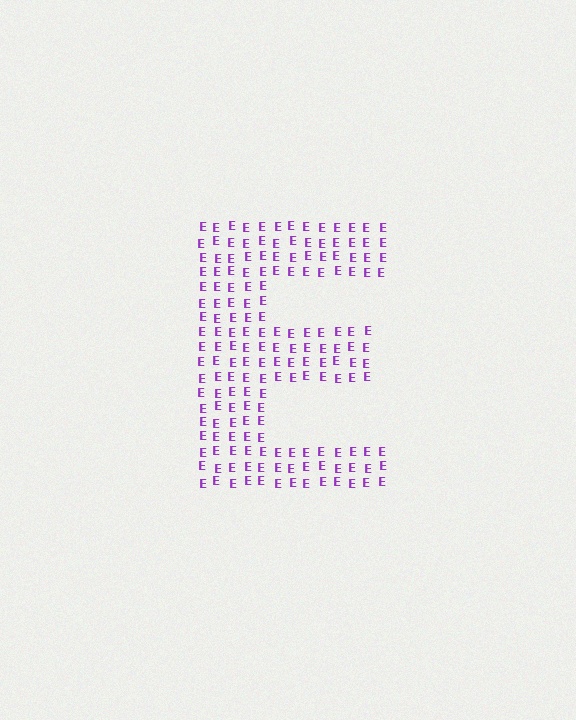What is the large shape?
The large shape is the letter E.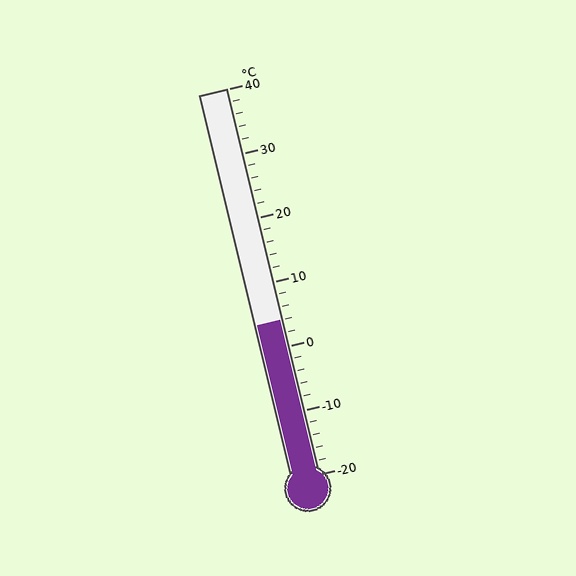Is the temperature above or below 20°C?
The temperature is below 20°C.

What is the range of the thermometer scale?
The thermometer scale ranges from -20°C to 40°C.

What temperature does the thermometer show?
The thermometer shows approximately 4°C.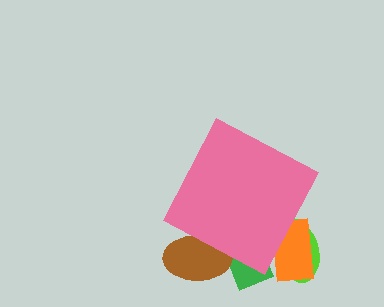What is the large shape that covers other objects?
A pink diamond.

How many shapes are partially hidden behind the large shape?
4 shapes are partially hidden.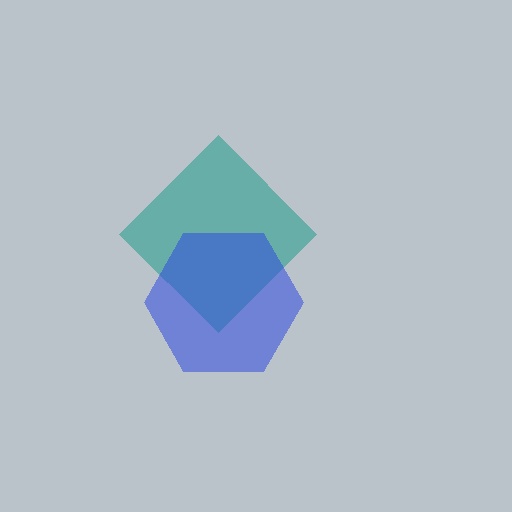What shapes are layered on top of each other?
The layered shapes are: a teal diamond, a blue hexagon.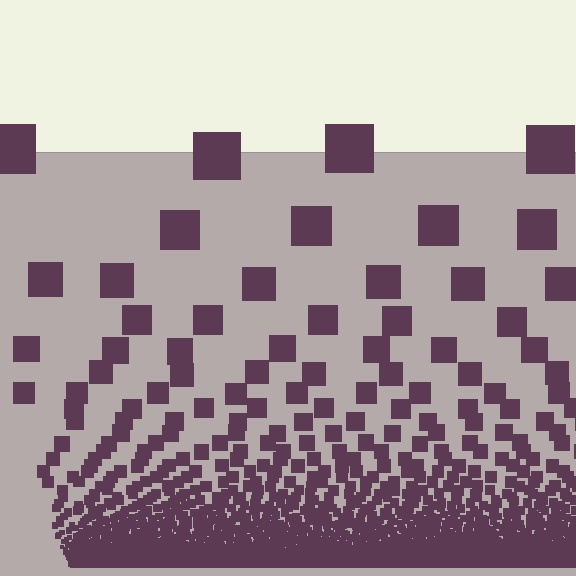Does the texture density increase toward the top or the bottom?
Density increases toward the bottom.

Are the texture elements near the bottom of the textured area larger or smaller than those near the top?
Smaller. The gradient is inverted — elements near the bottom are smaller and denser.